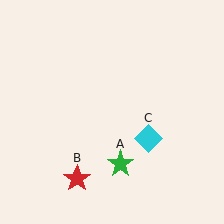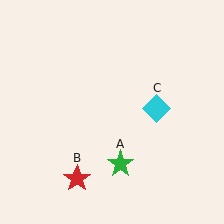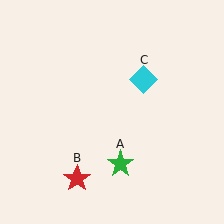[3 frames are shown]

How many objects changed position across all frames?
1 object changed position: cyan diamond (object C).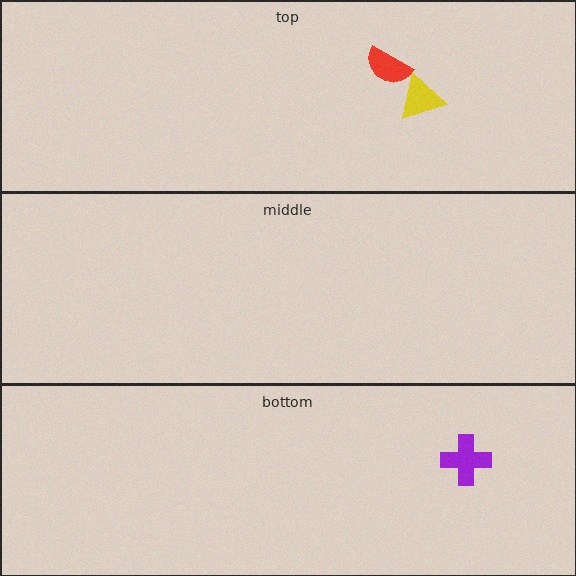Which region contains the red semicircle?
The top region.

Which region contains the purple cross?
The bottom region.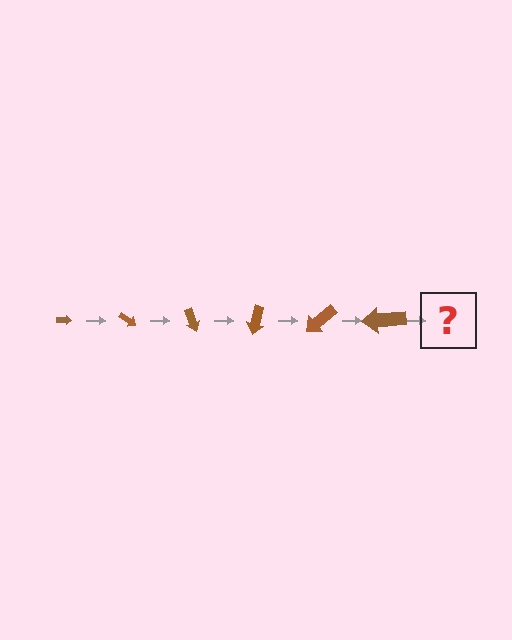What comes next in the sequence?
The next element should be an arrow, larger than the previous one and rotated 210 degrees from the start.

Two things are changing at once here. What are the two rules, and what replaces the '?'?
The two rules are that the arrow grows larger each step and it rotates 35 degrees each step. The '?' should be an arrow, larger than the previous one and rotated 210 degrees from the start.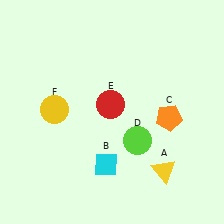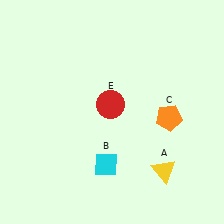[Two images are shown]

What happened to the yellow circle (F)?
The yellow circle (F) was removed in Image 2. It was in the top-left area of Image 1.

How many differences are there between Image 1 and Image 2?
There are 2 differences between the two images.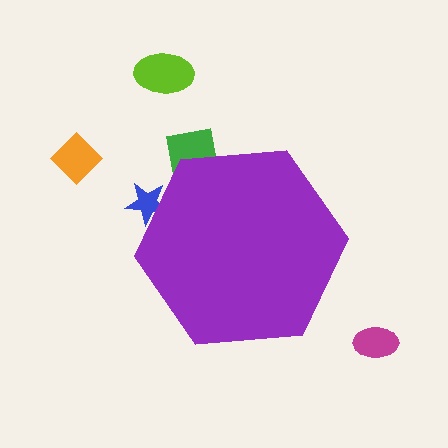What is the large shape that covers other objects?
A purple hexagon.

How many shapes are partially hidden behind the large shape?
2 shapes are partially hidden.